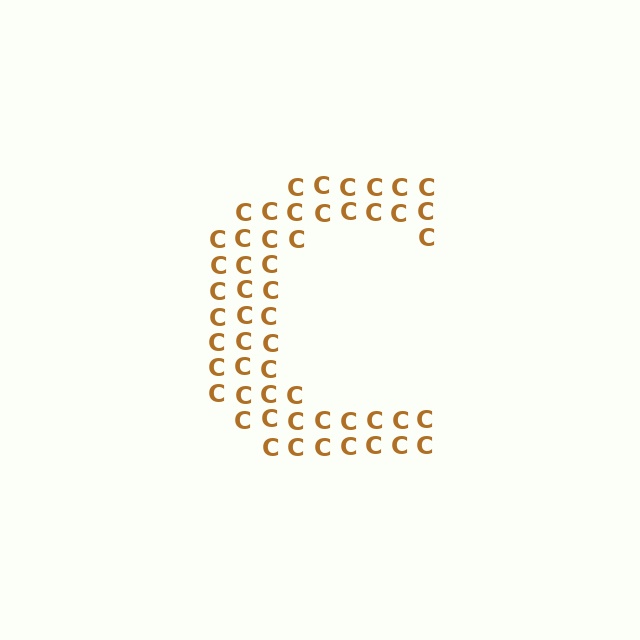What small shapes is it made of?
It is made of small letter C's.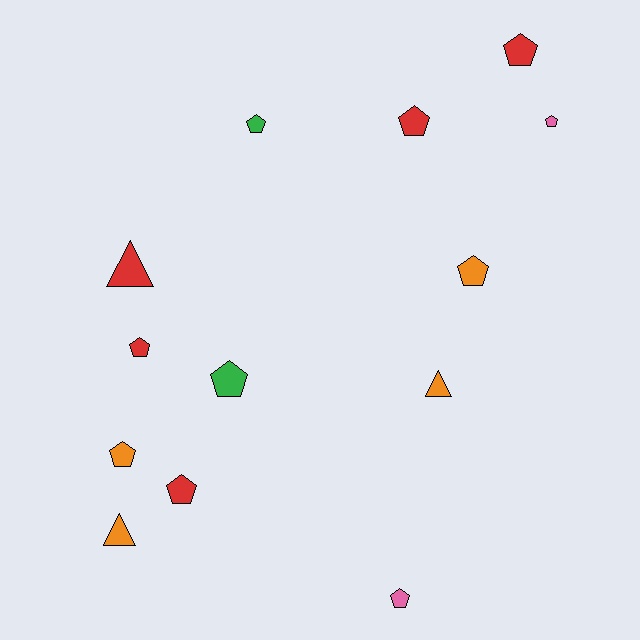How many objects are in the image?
There are 13 objects.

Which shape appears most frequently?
Pentagon, with 10 objects.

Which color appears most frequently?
Red, with 5 objects.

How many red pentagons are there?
There are 4 red pentagons.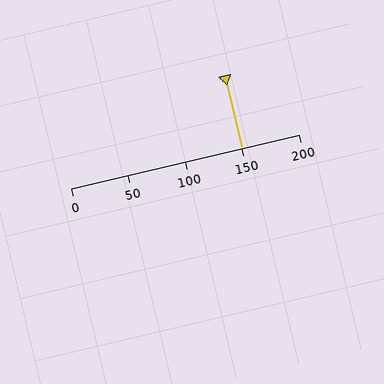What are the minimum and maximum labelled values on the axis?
The axis runs from 0 to 200.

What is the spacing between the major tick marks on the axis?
The major ticks are spaced 50 apart.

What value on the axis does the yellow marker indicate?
The marker indicates approximately 150.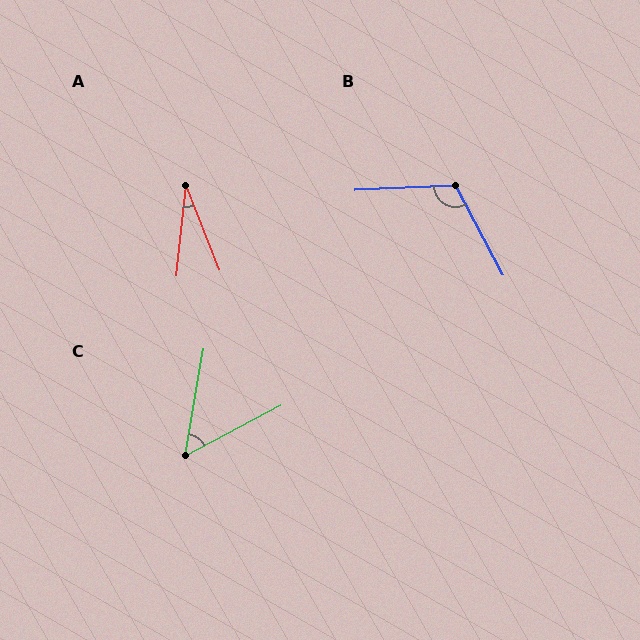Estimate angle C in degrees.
Approximately 52 degrees.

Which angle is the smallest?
A, at approximately 28 degrees.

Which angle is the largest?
B, at approximately 116 degrees.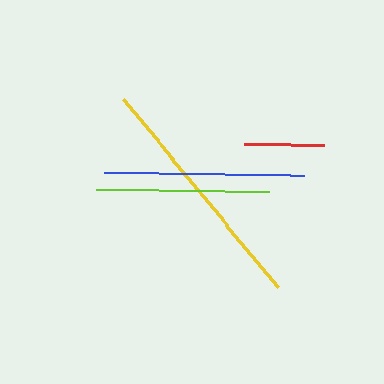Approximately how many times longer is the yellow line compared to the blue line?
The yellow line is approximately 1.2 times the length of the blue line.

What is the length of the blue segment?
The blue segment is approximately 200 pixels long.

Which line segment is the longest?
The yellow line is the longest at approximately 243 pixels.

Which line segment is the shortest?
The red line is the shortest at approximately 80 pixels.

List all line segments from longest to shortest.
From longest to shortest: yellow, blue, lime, red.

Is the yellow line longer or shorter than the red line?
The yellow line is longer than the red line.